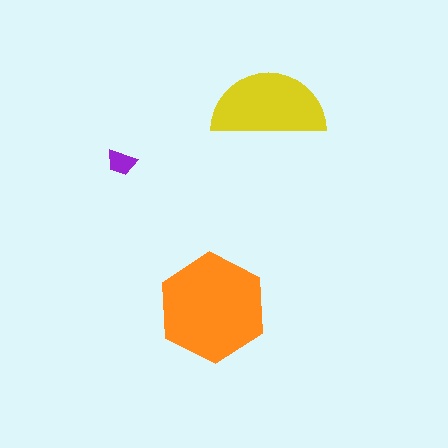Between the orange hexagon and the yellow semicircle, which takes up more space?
The orange hexagon.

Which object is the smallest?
The purple trapezoid.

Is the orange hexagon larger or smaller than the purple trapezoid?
Larger.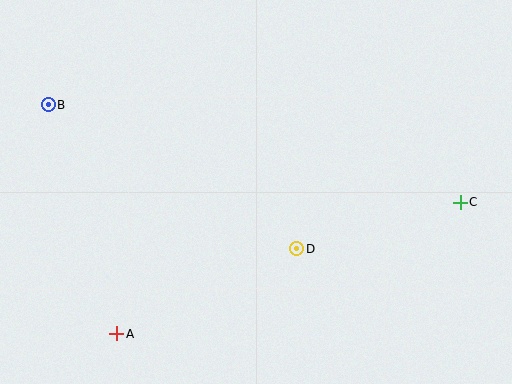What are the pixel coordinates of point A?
Point A is at (117, 334).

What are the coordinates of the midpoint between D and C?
The midpoint between D and C is at (378, 226).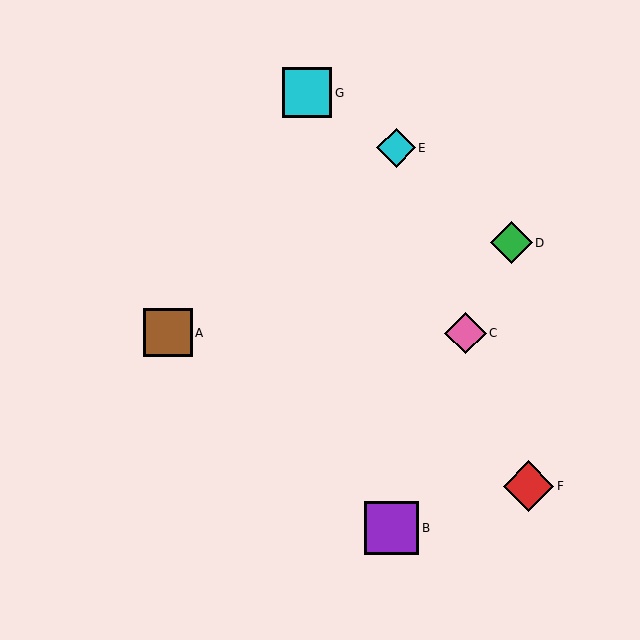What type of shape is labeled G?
Shape G is a cyan square.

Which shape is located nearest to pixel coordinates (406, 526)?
The purple square (labeled B) at (392, 528) is nearest to that location.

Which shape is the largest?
The purple square (labeled B) is the largest.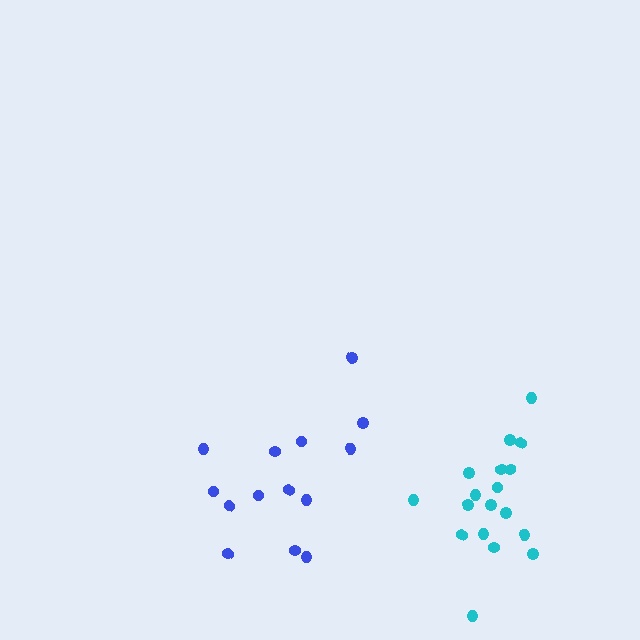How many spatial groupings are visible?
There are 2 spatial groupings.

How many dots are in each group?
Group 1: 18 dots, Group 2: 14 dots (32 total).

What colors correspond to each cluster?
The clusters are colored: cyan, blue.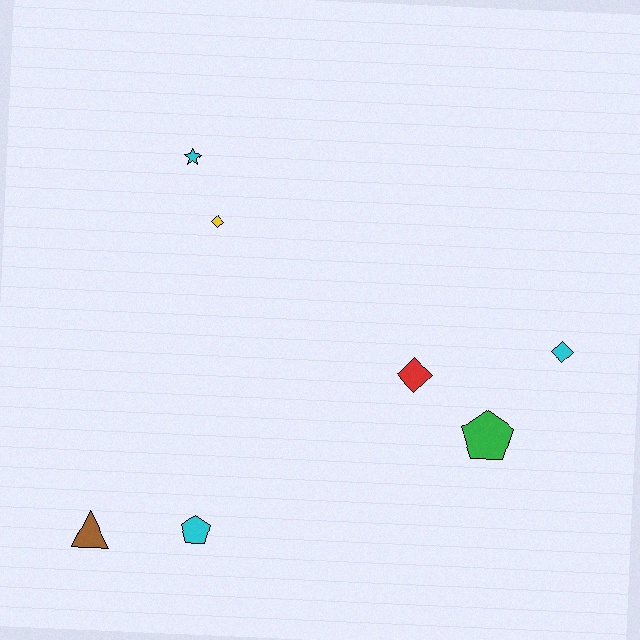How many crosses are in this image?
There are no crosses.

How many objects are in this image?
There are 7 objects.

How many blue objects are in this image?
There are no blue objects.